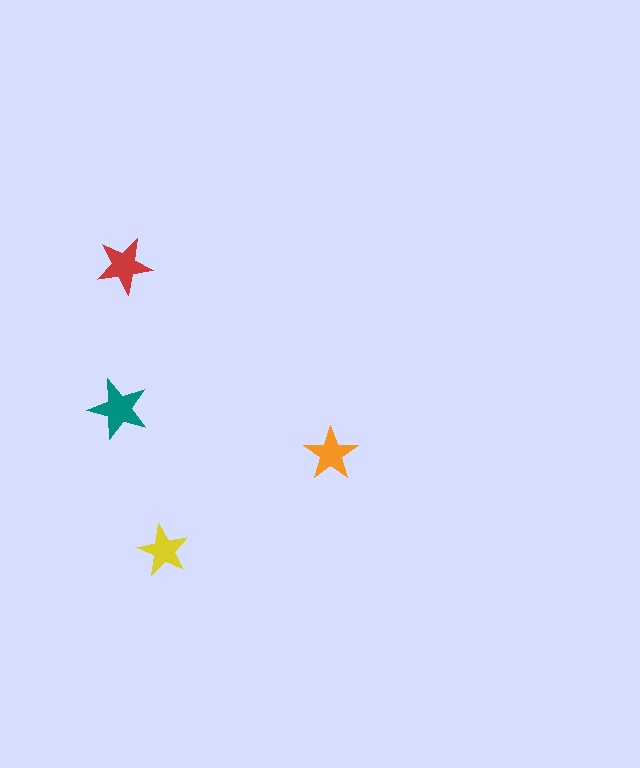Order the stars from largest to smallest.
the teal one, the red one, the orange one, the yellow one.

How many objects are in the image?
There are 4 objects in the image.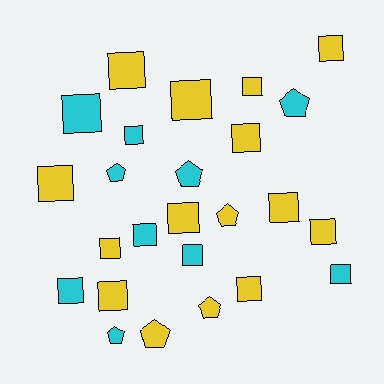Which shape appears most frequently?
Square, with 18 objects.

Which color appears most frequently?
Yellow, with 15 objects.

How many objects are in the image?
There are 25 objects.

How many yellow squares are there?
There are 12 yellow squares.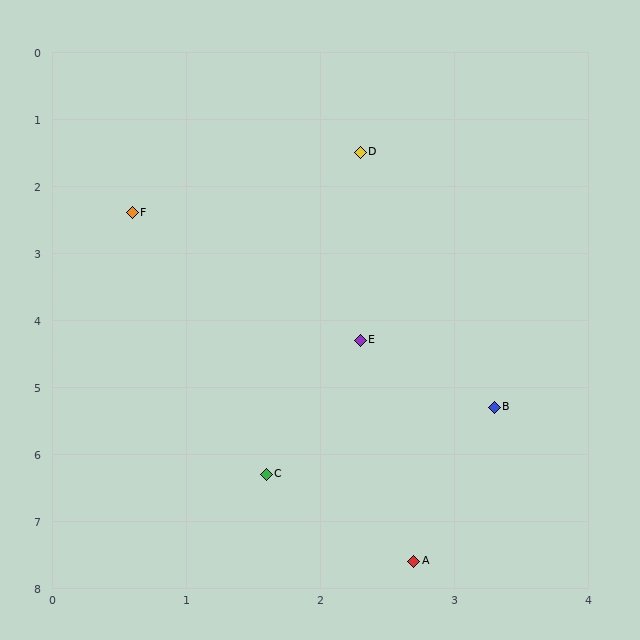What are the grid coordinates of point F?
Point F is at approximately (0.6, 2.4).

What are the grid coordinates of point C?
Point C is at approximately (1.6, 6.3).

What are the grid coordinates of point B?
Point B is at approximately (3.3, 5.3).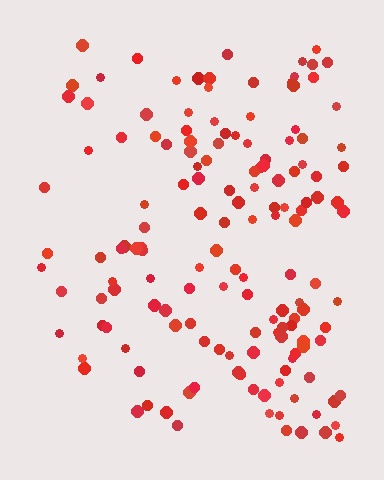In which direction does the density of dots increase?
From left to right, with the right side densest.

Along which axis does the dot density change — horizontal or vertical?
Horizontal.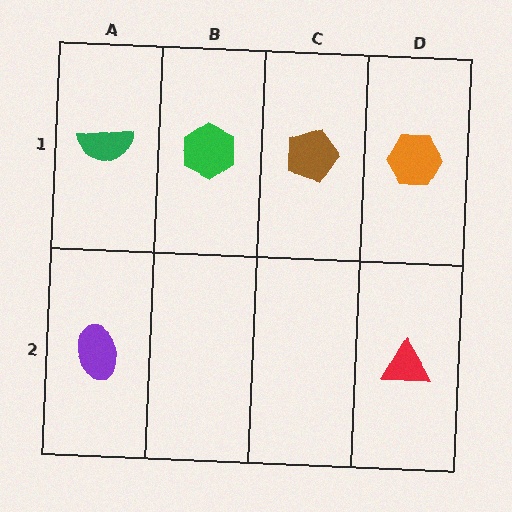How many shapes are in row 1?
4 shapes.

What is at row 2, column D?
A red triangle.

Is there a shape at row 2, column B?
No, that cell is empty.